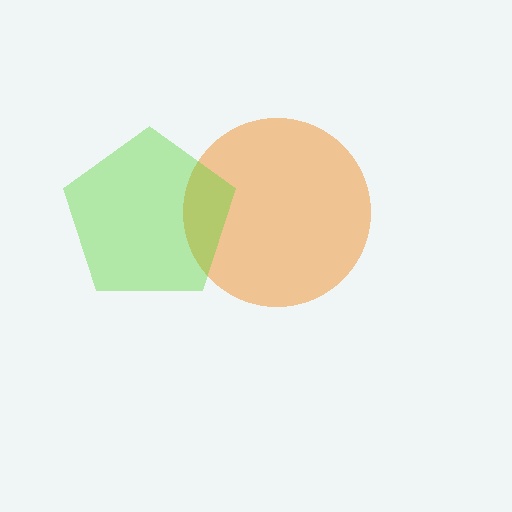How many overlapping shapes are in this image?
There are 2 overlapping shapes in the image.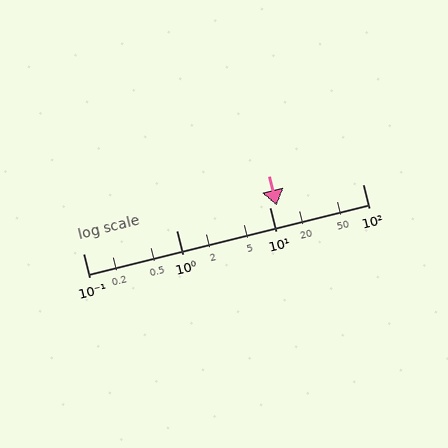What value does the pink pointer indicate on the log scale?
The pointer indicates approximately 12.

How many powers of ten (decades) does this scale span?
The scale spans 3 decades, from 0.1 to 100.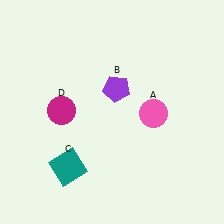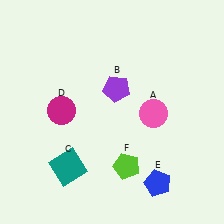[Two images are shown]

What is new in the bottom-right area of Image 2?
A lime pentagon (F) was added in the bottom-right area of Image 2.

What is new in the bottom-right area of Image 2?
A blue pentagon (E) was added in the bottom-right area of Image 2.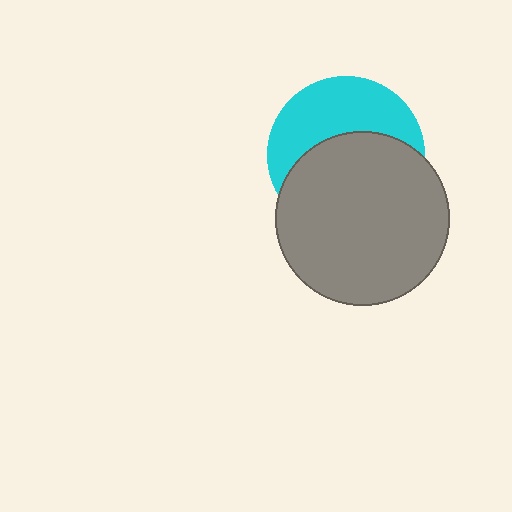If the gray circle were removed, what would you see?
You would see the complete cyan circle.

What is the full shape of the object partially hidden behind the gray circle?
The partially hidden object is a cyan circle.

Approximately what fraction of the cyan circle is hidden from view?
Roughly 57% of the cyan circle is hidden behind the gray circle.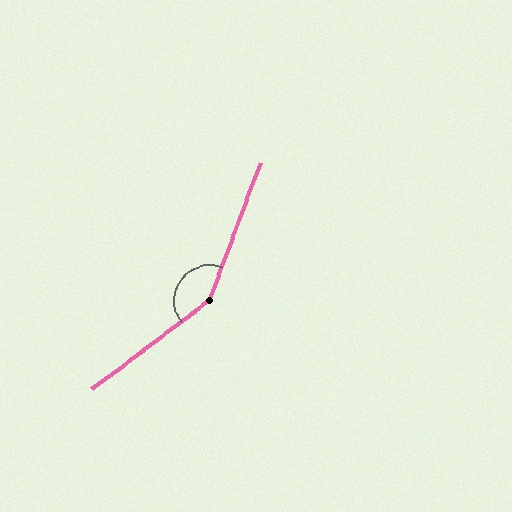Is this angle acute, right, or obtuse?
It is obtuse.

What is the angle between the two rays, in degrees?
Approximately 147 degrees.